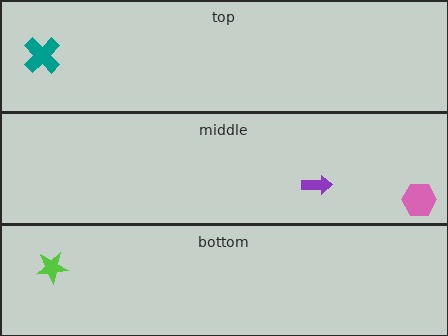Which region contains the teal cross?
The top region.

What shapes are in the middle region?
The pink hexagon, the purple arrow.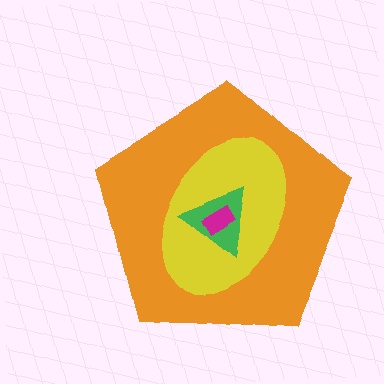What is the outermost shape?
The orange pentagon.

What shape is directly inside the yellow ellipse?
The green triangle.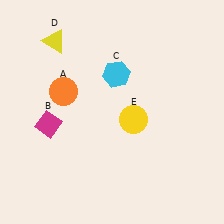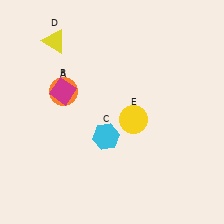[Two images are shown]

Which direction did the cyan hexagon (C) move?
The cyan hexagon (C) moved down.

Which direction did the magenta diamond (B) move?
The magenta diamond (B) moved up.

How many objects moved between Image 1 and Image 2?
2 objects moved between the two images.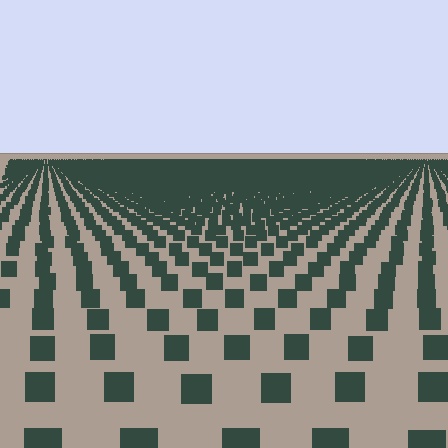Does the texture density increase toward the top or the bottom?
Density increases toward the top.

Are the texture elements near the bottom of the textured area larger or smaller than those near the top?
Larger. Near the bottom, elements are closer to the viewer and appear at a bigger on-screen size.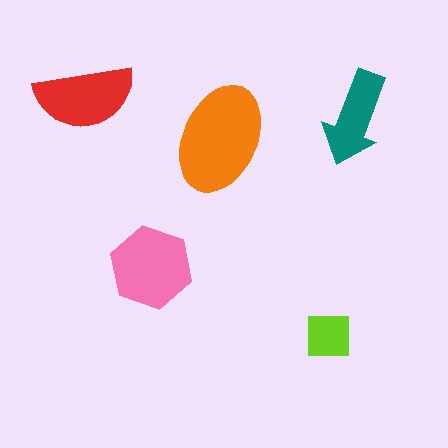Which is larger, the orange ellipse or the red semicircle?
The orange ellipse.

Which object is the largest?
The orange ellipse.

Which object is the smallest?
The lime square.